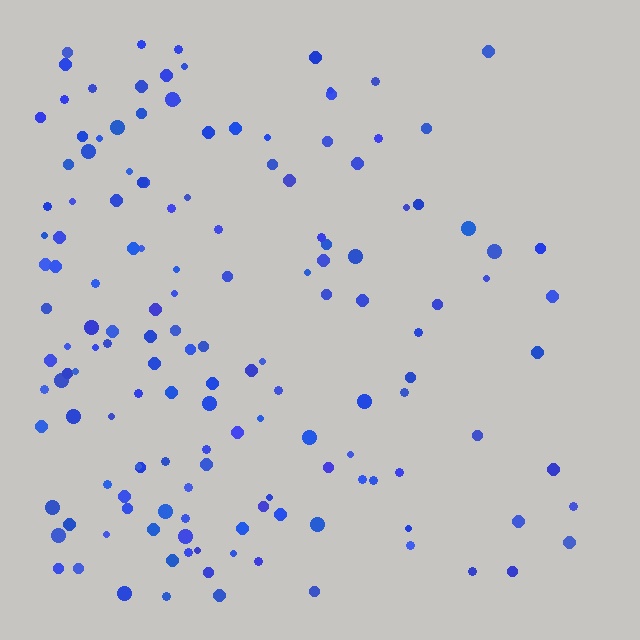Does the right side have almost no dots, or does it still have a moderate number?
Still a moderate number, just noticeably fewer than the left.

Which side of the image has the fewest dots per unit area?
The right.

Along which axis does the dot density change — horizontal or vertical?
Horizontal.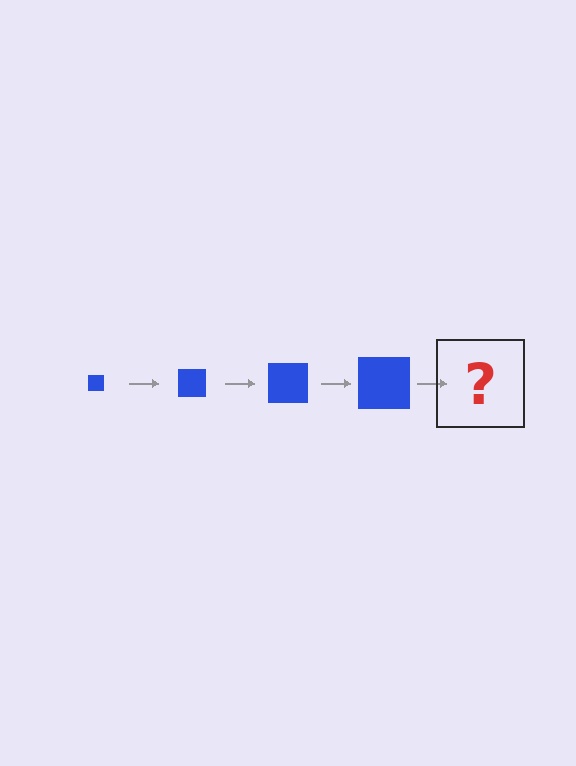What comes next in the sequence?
The next element should be a blue square, larger than the previous one.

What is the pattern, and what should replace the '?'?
The pattern is that the square gets progressively larger each step. The '?' should be a blue square, larger than the previous one.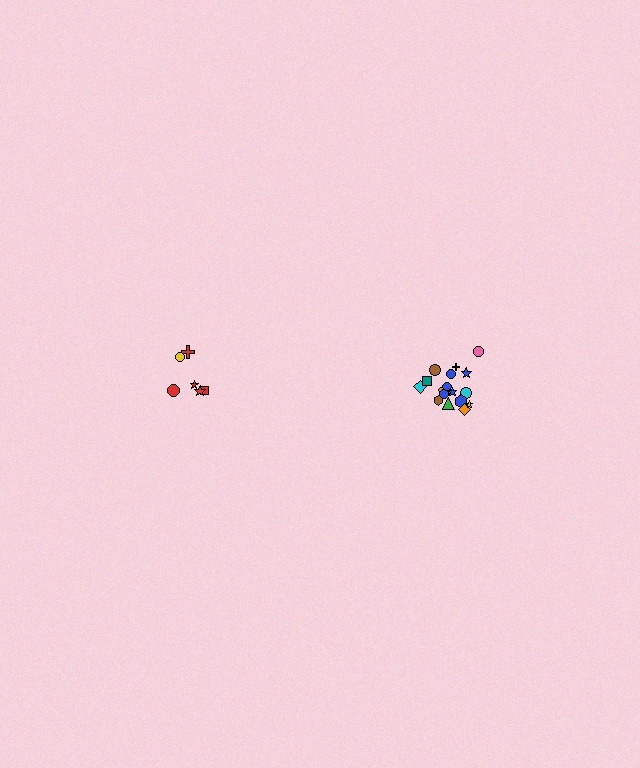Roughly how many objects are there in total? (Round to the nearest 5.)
Roughly 25 objects in total.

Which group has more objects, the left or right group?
The right group.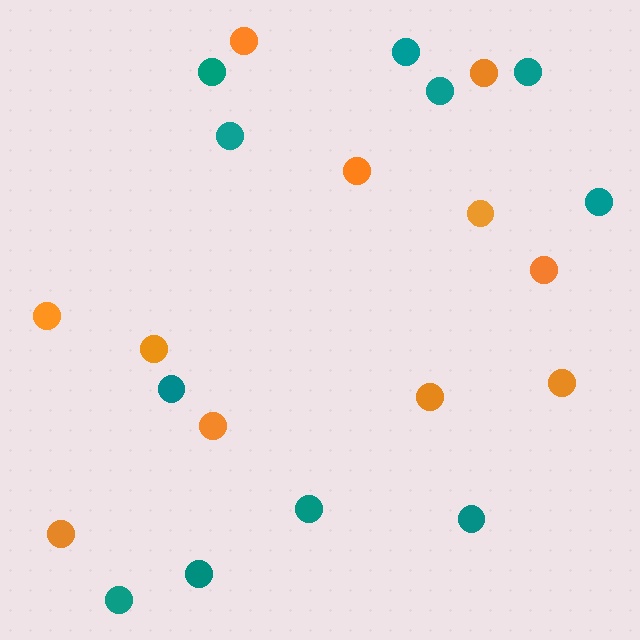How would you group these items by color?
There are 2 groups: one group of orange circles (11) and one group of teal circles (11).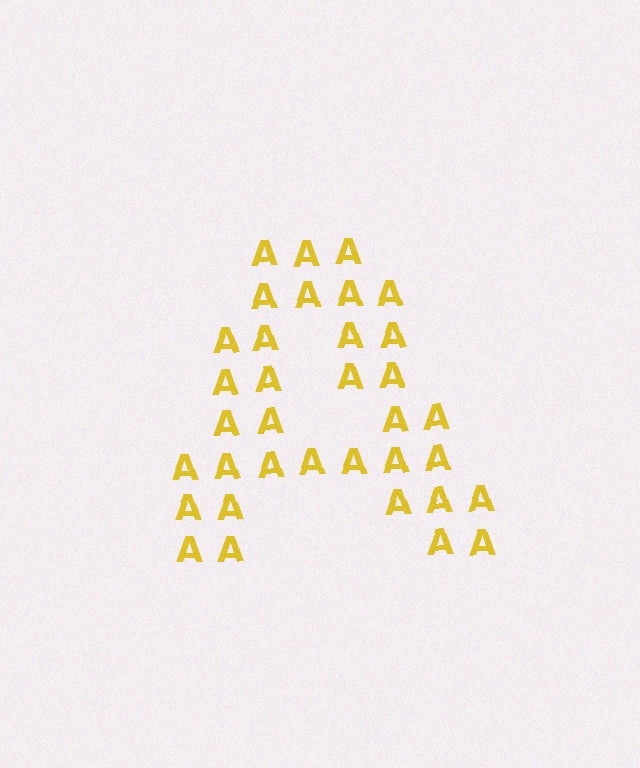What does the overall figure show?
The overall figure shows the letter A.